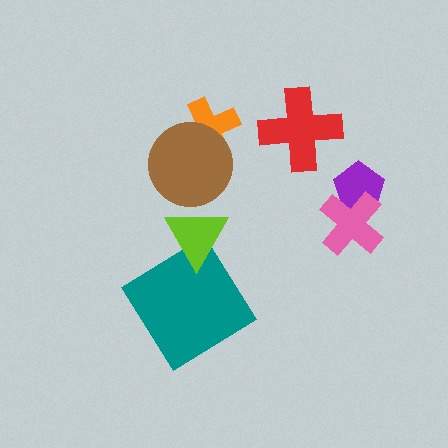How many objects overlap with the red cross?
0 objects overlap with the red cross.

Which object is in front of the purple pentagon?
The pink cross is in front of the purple pentagon.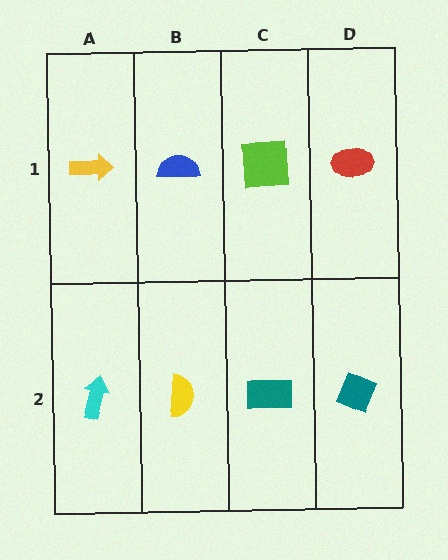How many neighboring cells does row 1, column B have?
3.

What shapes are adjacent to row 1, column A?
A cyan arrow (row 2, column A), a blue semicircle (row 1, column B).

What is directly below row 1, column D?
A teal diamond.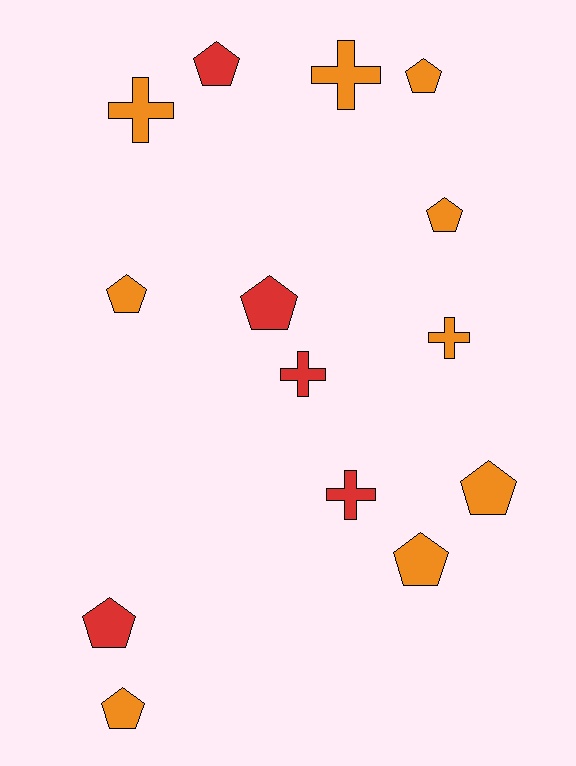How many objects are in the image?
There are 14 objects.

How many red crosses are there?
There are 2 red crosses.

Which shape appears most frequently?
Pentagon, with 9 objects.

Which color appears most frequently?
Orange, with 9 objects.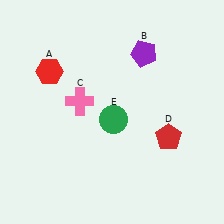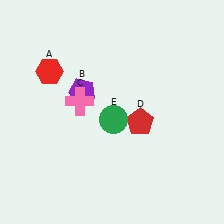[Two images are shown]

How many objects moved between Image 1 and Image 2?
2 objects moved between the two images.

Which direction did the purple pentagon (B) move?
The purple pentagon (B) moved left.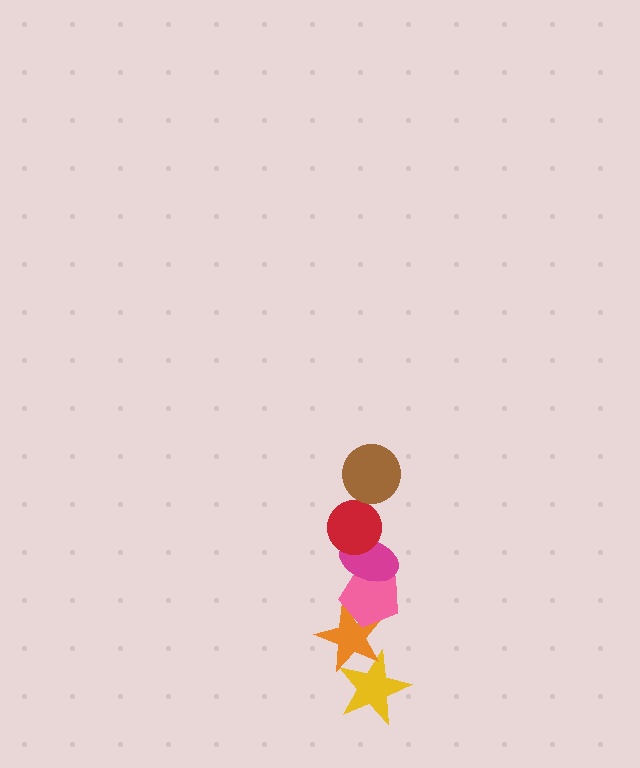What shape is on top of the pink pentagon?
The magenta ellipse is on top of the pink pentagon.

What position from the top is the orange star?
The orange star is 5th from the top.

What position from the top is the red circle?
The red circle is 2nd from the top.